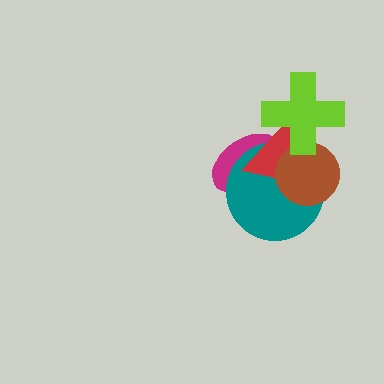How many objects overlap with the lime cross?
2 objects overlap with the lime cross.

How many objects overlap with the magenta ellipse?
3 objects overlap with the magenta ellipse.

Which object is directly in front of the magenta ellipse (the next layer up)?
The teal circle is directly in front of the magenta ellipse.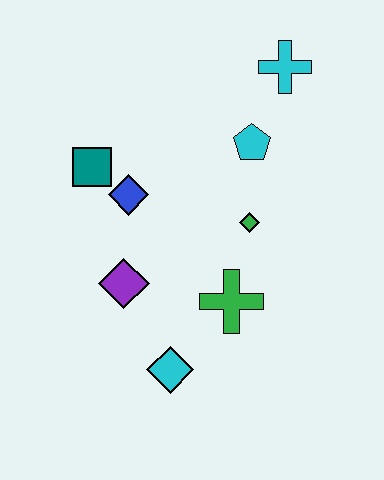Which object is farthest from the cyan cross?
The cyan diamond is farthest from the cyan cross.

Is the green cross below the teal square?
Yes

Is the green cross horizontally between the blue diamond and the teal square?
No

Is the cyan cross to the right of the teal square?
Yes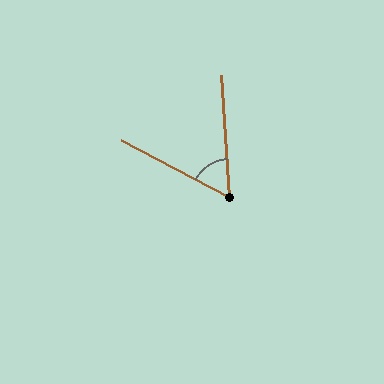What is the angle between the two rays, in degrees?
Approximately 58 degrees.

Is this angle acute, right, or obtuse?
It is acute.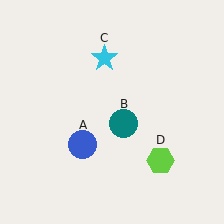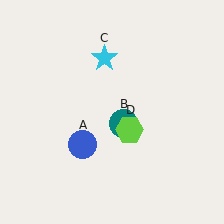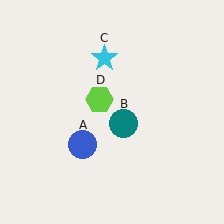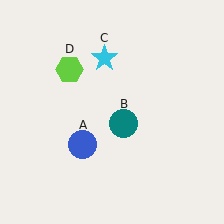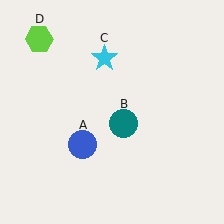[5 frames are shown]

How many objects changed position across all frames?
1 object changed position: lime hexagon (object D).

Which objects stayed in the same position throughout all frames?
Blue circle (object A) and teal circle (object B) and cyan star (object C) remained stationary.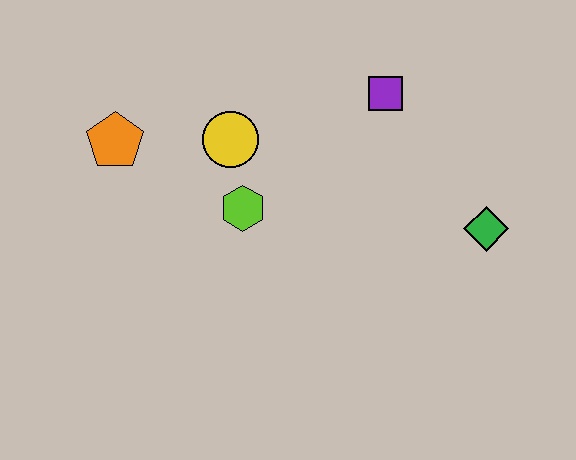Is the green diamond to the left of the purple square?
No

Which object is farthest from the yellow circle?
The green diamond is farthest from the yellow circle.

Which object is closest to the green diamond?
The purple square is closest to the green diamond.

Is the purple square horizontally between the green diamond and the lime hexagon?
Yes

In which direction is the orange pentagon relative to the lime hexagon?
The orange pentagon is to the left of the lime hexagon.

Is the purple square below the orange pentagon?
No